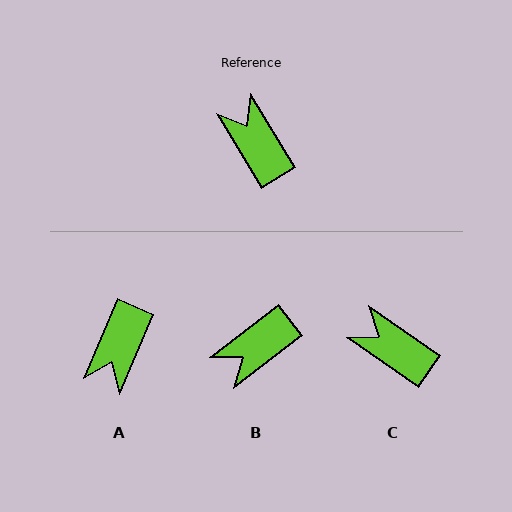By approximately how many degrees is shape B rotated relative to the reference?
Approximately 96 degrees counter-clockwise.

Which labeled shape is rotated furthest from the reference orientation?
A, about 125 degrees away.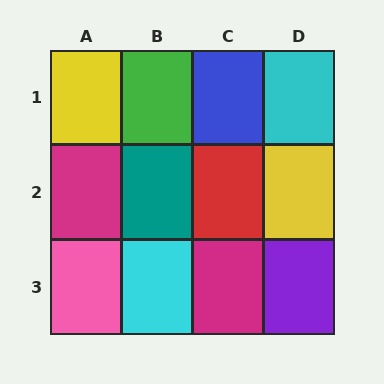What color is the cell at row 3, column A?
Pink.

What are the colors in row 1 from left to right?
Yellow, green, blue, cyan.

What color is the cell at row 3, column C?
Magenta.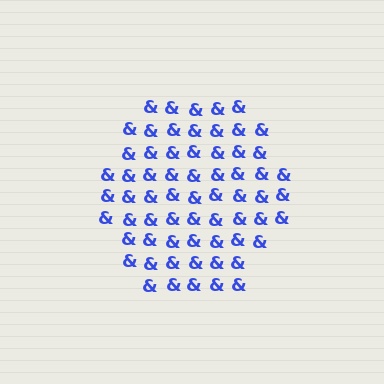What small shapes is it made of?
It is made of small ampersands.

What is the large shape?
The large shape is a hexagon.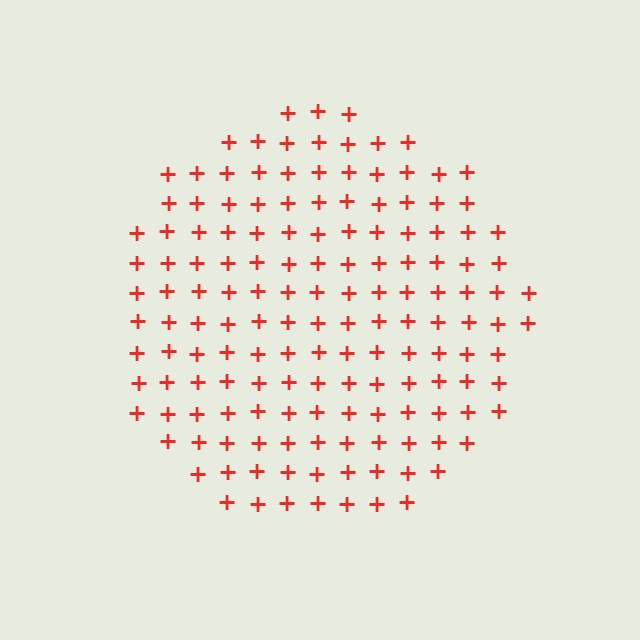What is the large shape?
The large shape is a circle.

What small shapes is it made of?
It is made of small plus signs.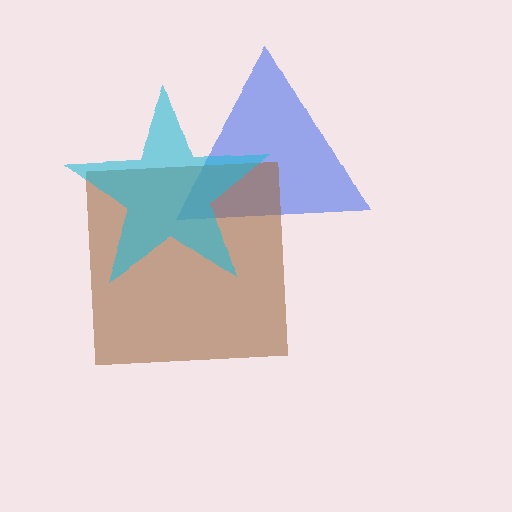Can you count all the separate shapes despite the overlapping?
Yes, there are 3 separate shapes.